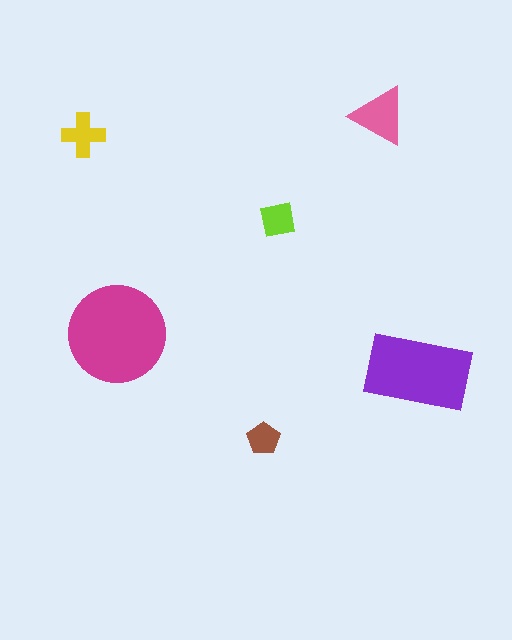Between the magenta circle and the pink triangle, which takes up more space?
The magenta circle.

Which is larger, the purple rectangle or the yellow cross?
The purple rectangle.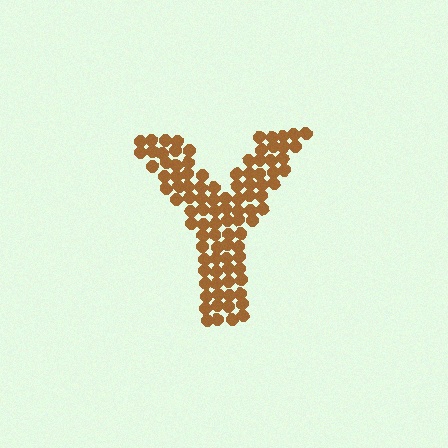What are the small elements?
The small elements are circles.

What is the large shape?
The large shape is the letter Y.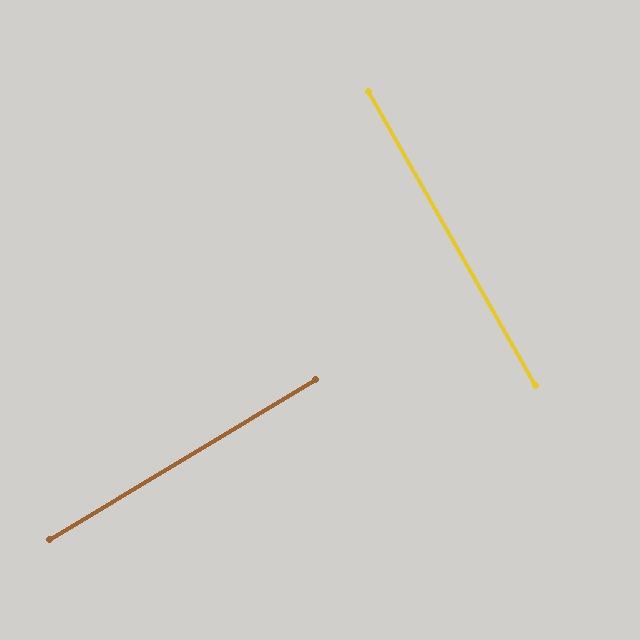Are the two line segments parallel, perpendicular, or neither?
Perpendicular — they meet at approximately 89°.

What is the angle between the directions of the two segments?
Approximately 89 degrees.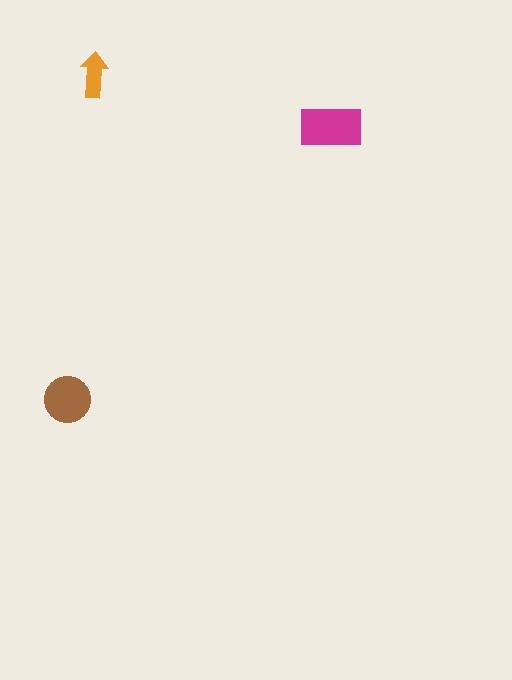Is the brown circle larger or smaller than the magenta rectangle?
Smaller.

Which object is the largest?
The magenta rectangle.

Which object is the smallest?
The orange arrow.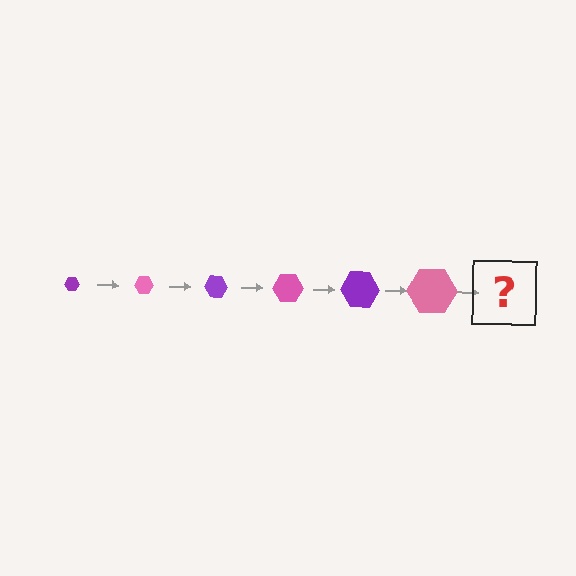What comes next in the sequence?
The next element should be a purple hexagon, larger than the previous one.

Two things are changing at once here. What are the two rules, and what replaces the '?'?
The two rules are that the hexagon grows larger each step and the color cycles through purple and pink. The '?' should be a purple hexagon, larger than the previous one.